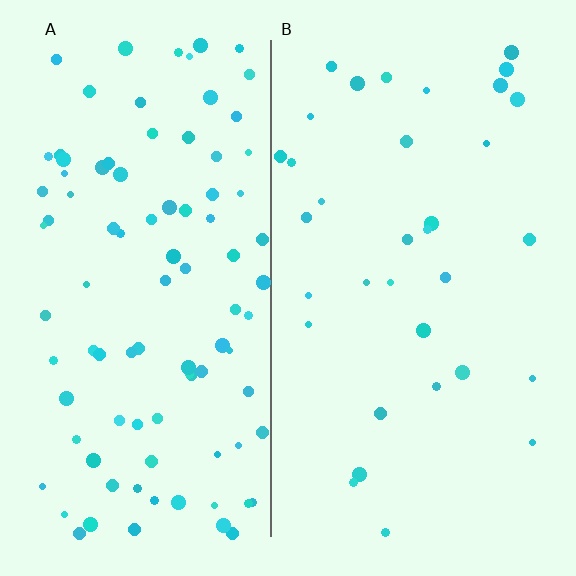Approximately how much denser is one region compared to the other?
Approximately 2.8× — region A over region B.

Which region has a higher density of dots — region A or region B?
A (the left).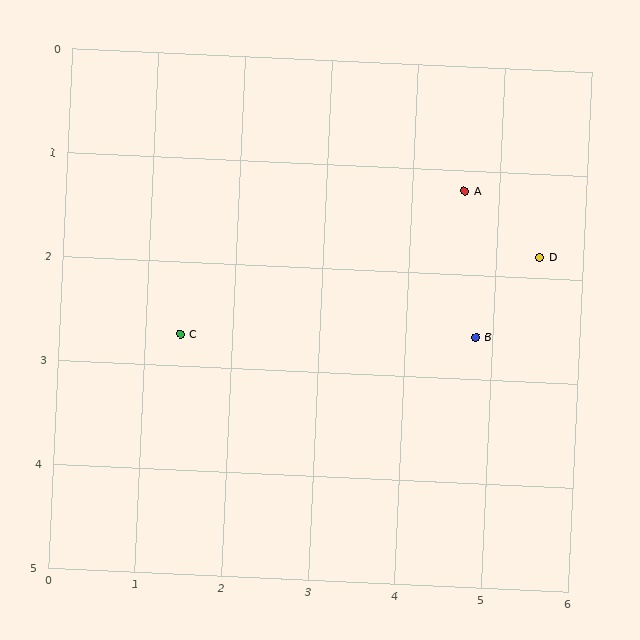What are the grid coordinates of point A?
Point A is at approximately (4.6, 1.2).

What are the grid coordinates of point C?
Point C is at approximately (1.4, 2.7).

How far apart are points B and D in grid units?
Points B and D are about 1.1 grid units apart.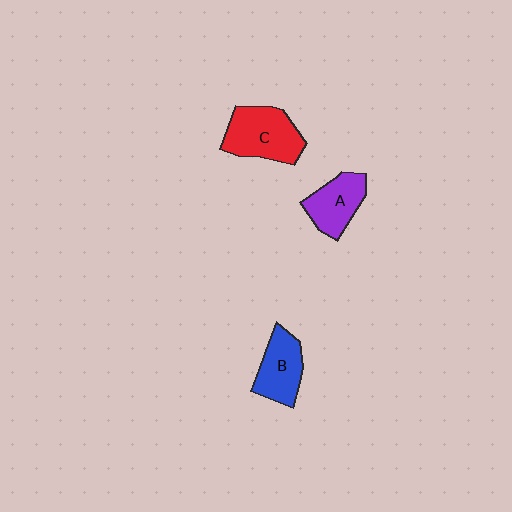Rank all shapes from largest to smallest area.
From largest to smallest: C (red), B (blue), A (purple).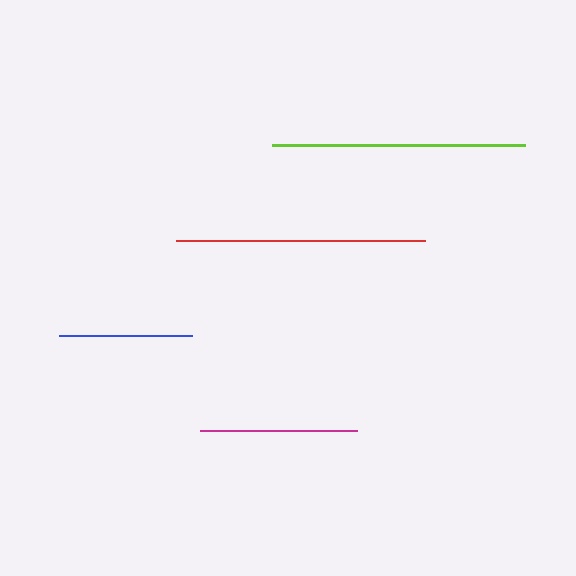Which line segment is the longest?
The lime line is the longest at approximately 253 pixels.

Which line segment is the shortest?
The blue line is the shortest at approximately 133 pixels.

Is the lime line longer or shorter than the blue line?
The lime line is longer than the blue line.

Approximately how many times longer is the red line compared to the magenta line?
The red line is approximately 1.6 times the length of the magenta line.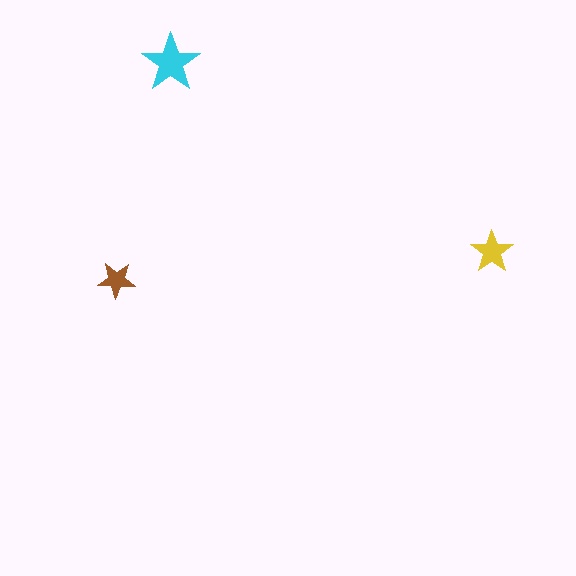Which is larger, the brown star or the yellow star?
The yellow one.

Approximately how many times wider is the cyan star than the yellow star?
About 1.5 times wider.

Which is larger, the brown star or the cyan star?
The cyan one.